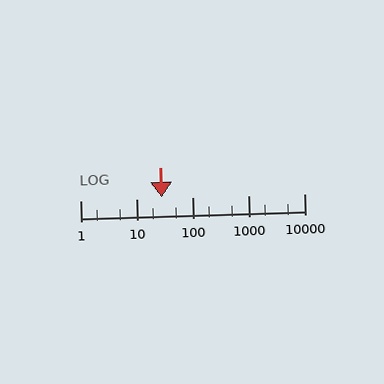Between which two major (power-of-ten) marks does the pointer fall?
The pointer is between 10 and 100.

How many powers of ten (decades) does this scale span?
The scale spans 4 decades, from 1 to 10000.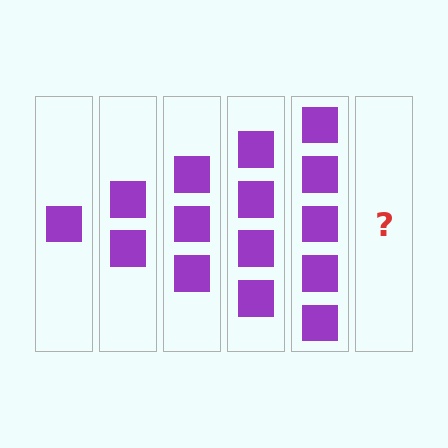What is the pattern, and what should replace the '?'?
The pattern is that each step adds one more square. The '?' should be 6 squares.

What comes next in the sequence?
The next element should be 6 squares.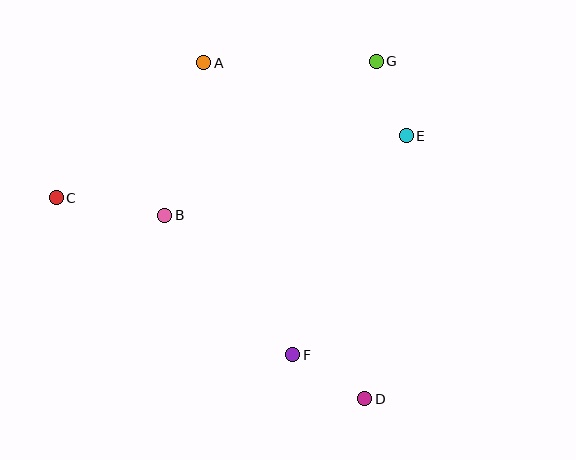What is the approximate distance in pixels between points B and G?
The distance between B and G is approximately 262 pixels.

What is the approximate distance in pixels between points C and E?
The distance between C and E is approximately 356 pixels.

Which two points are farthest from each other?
Points A and D are farthest from each other.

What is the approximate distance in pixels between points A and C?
The distance between A and C is approximately 200 pixels.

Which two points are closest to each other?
Points E and G are closest to each other.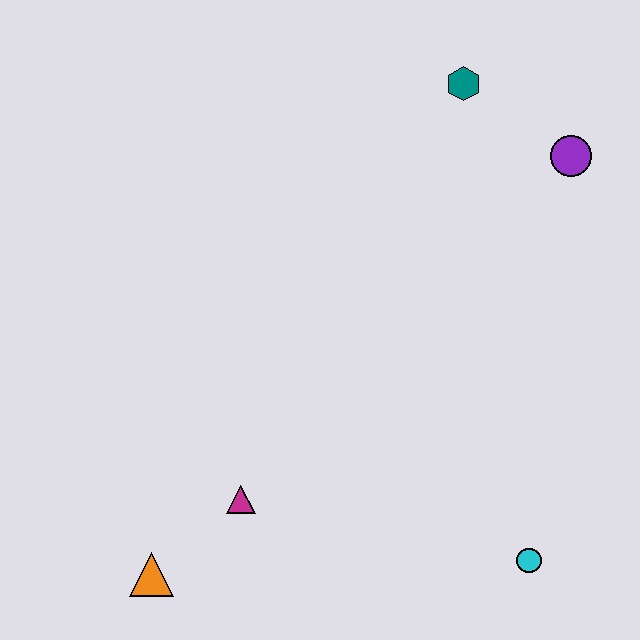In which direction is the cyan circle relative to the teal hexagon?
The cyan circle is below the teal hexagon.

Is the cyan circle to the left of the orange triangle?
No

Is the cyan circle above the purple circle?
No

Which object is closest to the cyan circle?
The magenta triangle is closest to the cyan circle.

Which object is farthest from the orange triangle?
The purple circle is farthest from the orange triangle.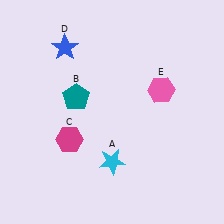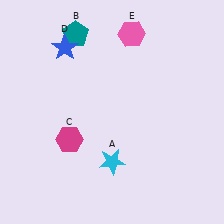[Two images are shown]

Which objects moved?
The objects that moved are: the teal pentagon (B), the pink hexagon (E).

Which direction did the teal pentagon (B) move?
The teal pentagon (B) moved up.